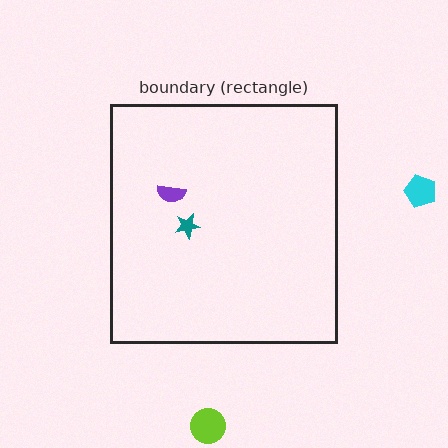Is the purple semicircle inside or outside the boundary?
Inside.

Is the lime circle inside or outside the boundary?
Outside.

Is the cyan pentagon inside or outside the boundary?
Outside.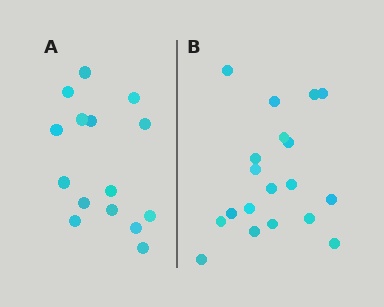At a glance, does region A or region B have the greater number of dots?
Region B (the right region) has more dots.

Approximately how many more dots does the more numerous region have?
Region B has about 4 more dots than region A.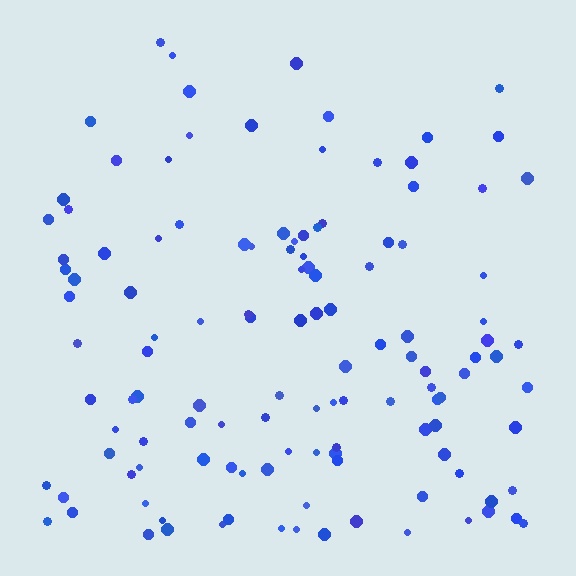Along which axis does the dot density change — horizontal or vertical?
Vertical.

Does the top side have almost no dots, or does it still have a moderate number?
Still a moderate number, just noticeably fewer than the bottom.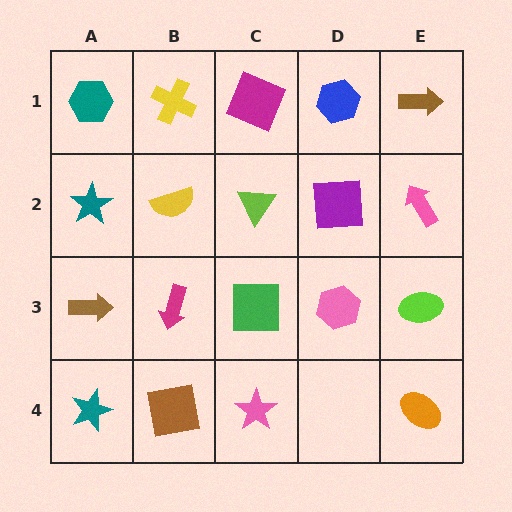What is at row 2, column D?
A purple square.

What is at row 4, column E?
An orange ellipse.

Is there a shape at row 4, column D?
No, that cell is empty.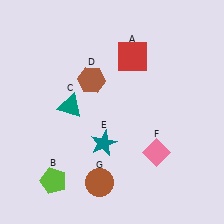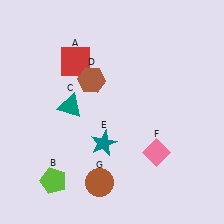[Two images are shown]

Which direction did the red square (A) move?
The red square (A) moved left.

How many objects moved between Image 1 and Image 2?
1 object moved between the two images.